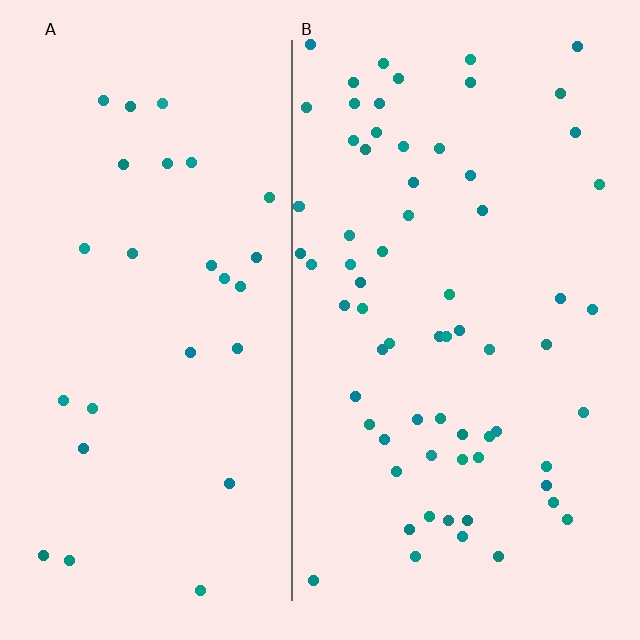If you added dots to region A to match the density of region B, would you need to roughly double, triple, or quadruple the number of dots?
Approximately double.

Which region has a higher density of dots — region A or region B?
B (the right).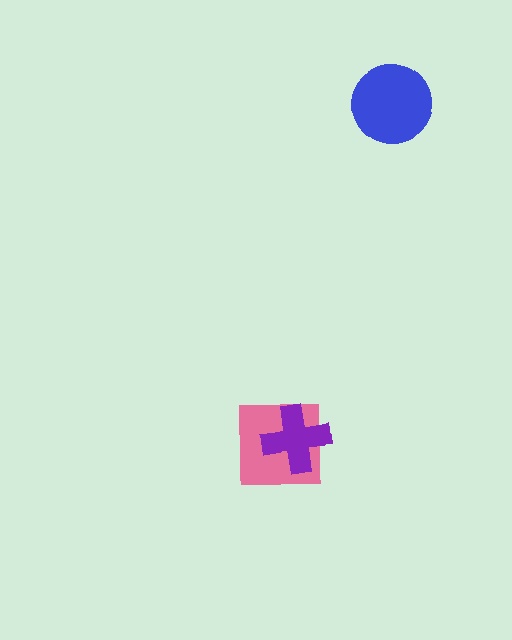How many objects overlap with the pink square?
1 object overlaps with the pink square.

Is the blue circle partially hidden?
No, no other shape covers it.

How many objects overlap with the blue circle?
0 objects overlap with the blue circle.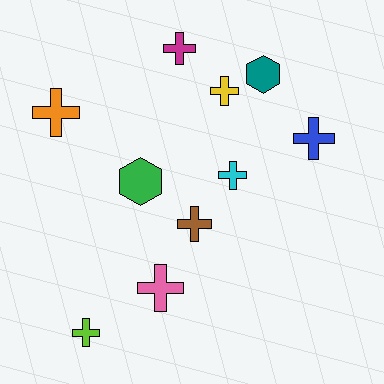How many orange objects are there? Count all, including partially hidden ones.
There is 1 orange object.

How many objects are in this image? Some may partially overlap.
There are 10 objects.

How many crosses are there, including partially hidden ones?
There are 8 crosses.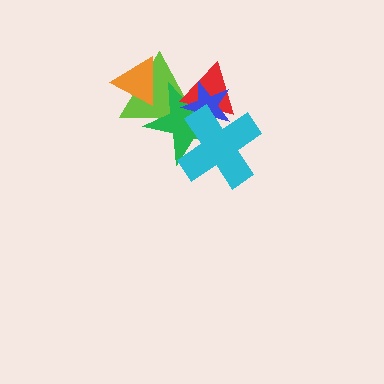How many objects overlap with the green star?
5 objects overlap with the green star.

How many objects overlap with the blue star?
4 objects overlap with the blue star.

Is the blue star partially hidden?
Yes, it is partially covered by another shape.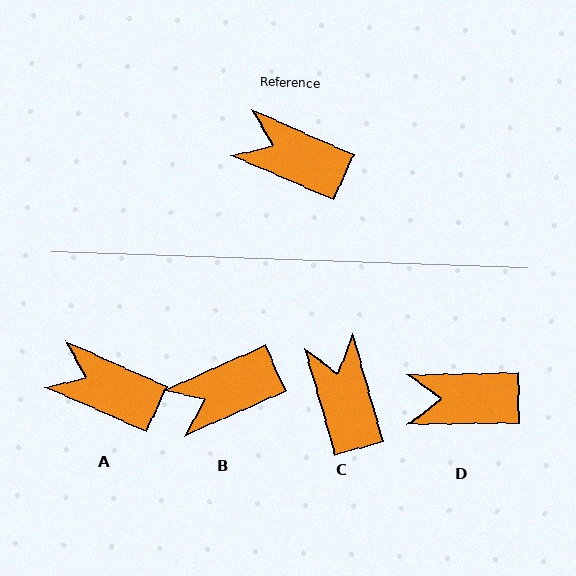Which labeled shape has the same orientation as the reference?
A.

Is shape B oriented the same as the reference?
No, it is off by about 48 degrees.